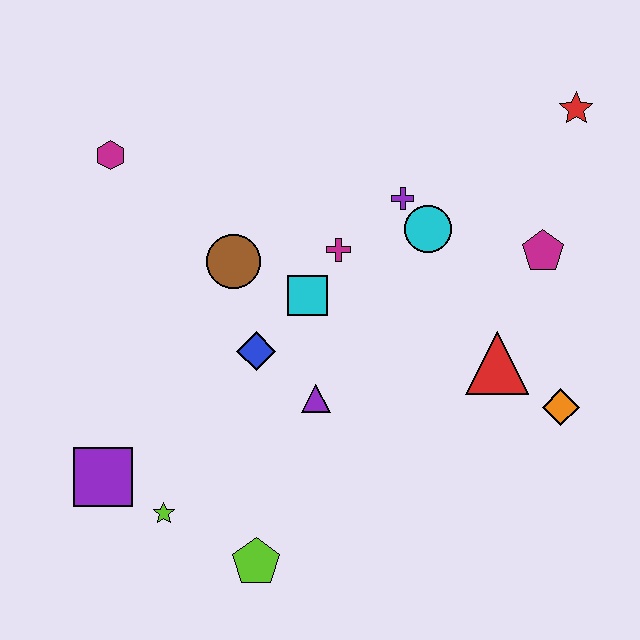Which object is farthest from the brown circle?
The red star is farthest from the brown circle.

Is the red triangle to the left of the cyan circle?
No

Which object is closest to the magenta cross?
The cyan square is closest to the magenta cross.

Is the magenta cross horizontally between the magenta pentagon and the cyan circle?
No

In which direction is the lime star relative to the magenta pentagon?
The lime star is to the left of the magenta pentagon.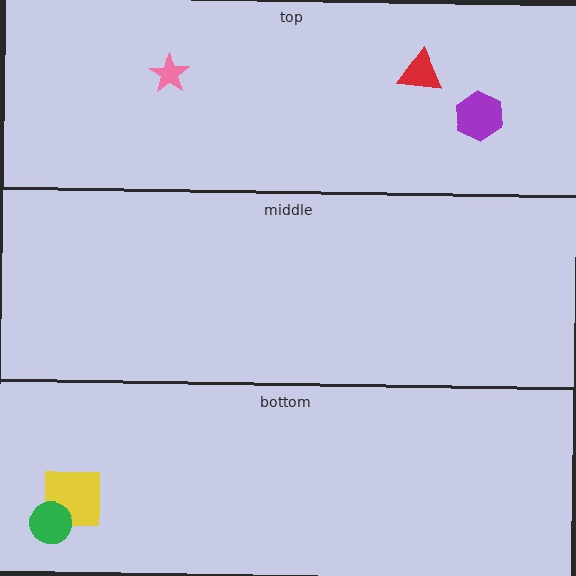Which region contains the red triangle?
The top region.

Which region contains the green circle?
The bottom region.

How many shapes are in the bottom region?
2.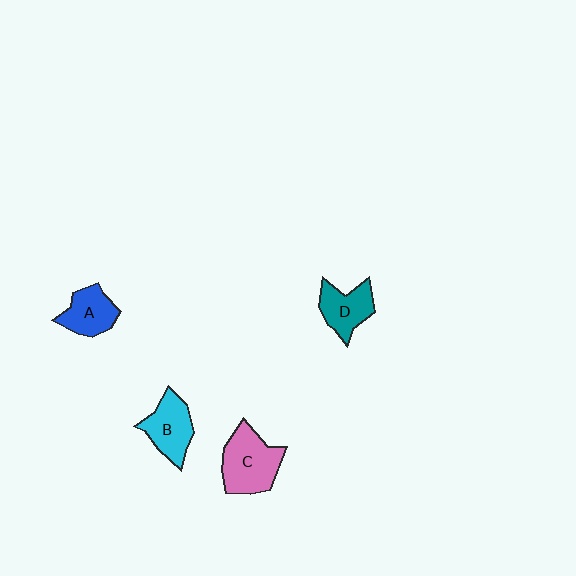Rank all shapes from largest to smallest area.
From largest to smallest: C (pink), B (cyan), D (teal), A (blue).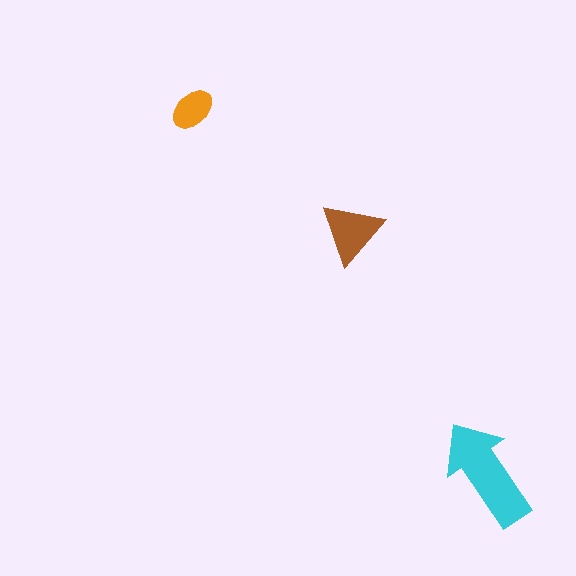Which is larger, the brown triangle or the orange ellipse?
The brown triangle.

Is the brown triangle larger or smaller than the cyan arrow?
Smaller.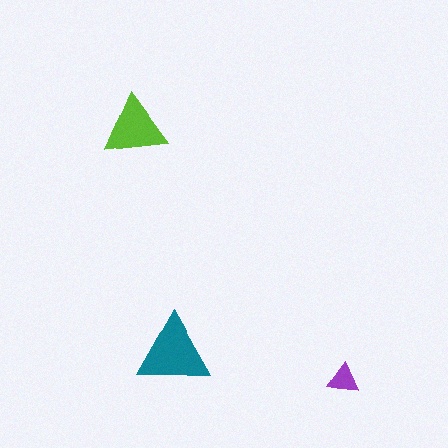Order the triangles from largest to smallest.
the teal one, the lime one, the purple one.